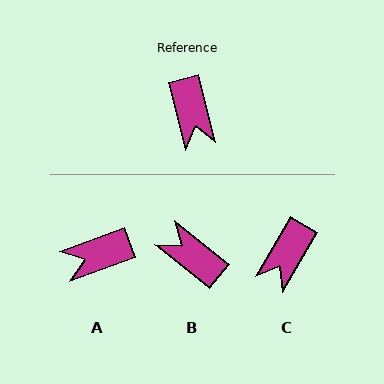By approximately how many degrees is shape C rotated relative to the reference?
Approximately 44 degrees clockwise.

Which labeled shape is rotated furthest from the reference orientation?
B, about 143 degrees away.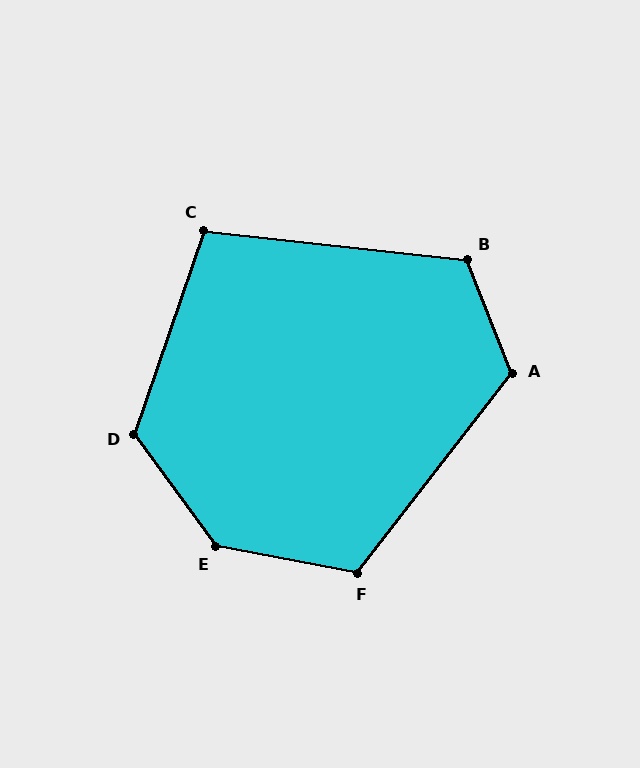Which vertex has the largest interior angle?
E, at approximately 137 degrees.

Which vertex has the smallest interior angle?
C, at approximately 103 degrees.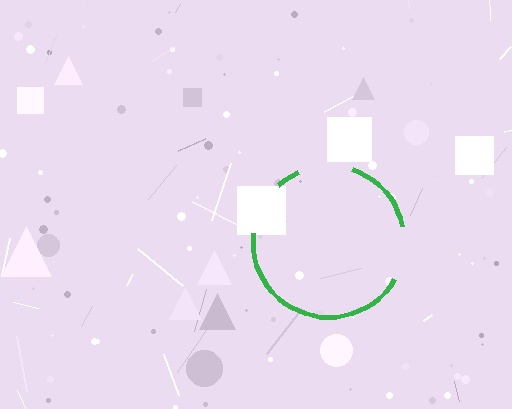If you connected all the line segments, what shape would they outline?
They would outline a circle.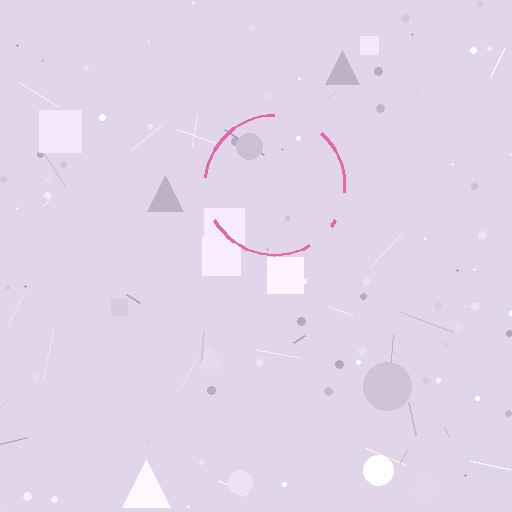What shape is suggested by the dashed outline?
The dashed outline suggests a circle.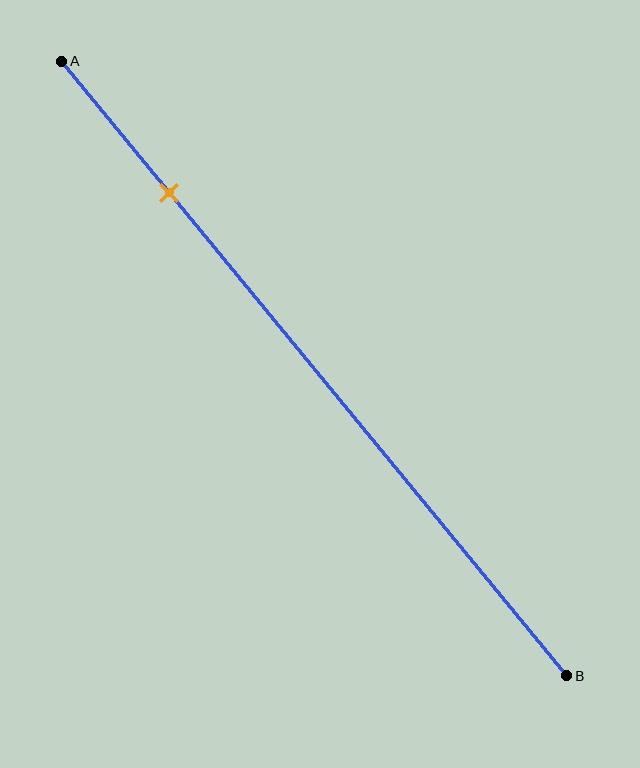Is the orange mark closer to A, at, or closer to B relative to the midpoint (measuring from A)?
The orange mark is closer to point A than the midpoint of segment AB.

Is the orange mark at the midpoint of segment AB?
No, the mark is at about 20% from A, not at the 50% midpoint.